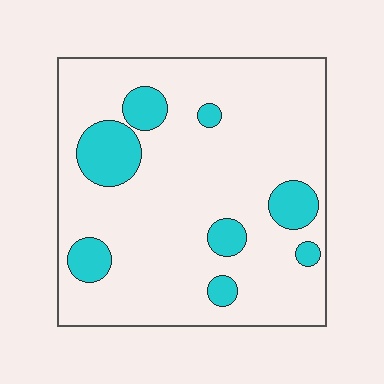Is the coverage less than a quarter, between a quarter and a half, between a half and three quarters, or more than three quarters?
Less than a quarter.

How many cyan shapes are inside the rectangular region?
8.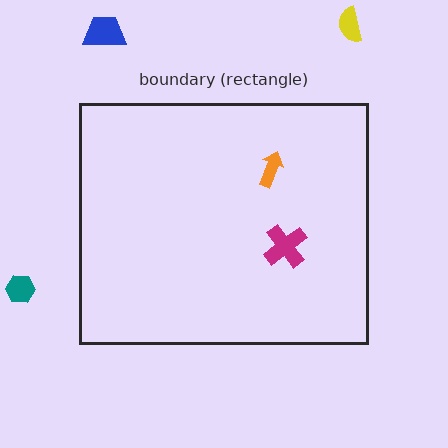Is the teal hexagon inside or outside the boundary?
Outside.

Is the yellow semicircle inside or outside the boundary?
Outside.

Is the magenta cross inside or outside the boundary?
Inside.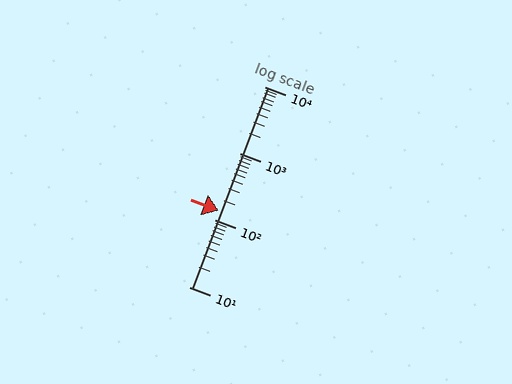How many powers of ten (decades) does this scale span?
The scale spans 3 decades, from 10 to 10000.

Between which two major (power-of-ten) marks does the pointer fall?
The pointer is between 100 and 1000.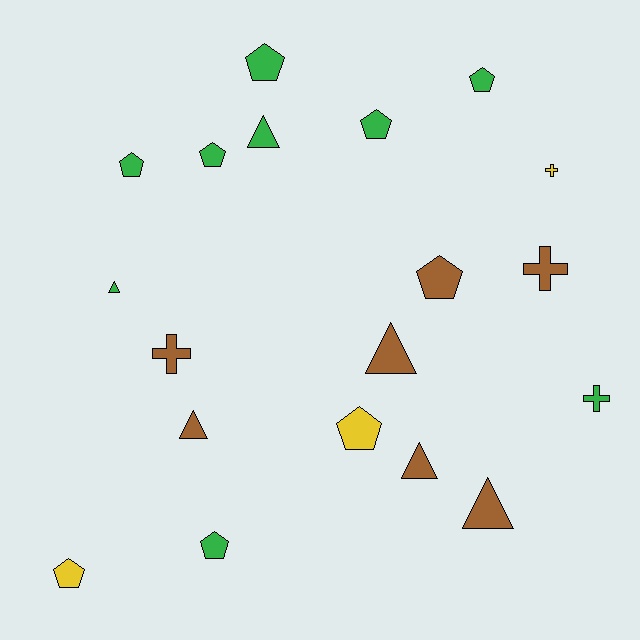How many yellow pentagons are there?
There are 2 yellow pentagons.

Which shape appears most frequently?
Pentagon, with 9 objects.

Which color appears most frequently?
Green, with 9 objects.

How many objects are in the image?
There are 19 objects.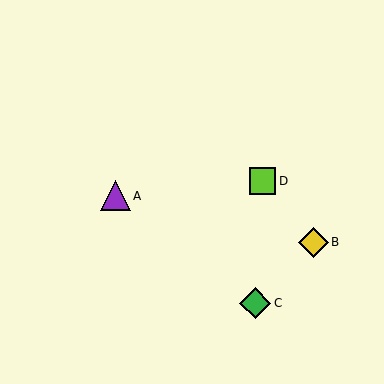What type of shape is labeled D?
Shape D is a lime square.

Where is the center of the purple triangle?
The center of the purple triangle is at (116, 196).